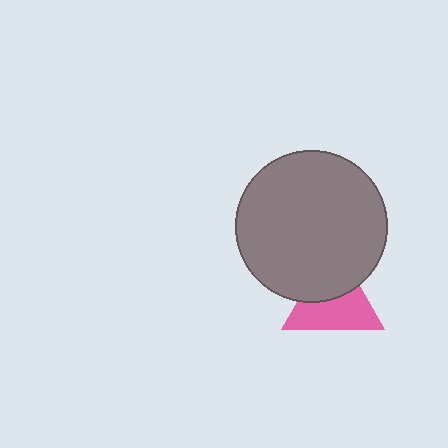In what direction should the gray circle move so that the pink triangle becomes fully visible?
The gray circle should move up. That is the shortest direction to clear the overlap and leave the pink triangle fully visible.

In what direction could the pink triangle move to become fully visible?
The pink triangle could move down. That would shift it out from behind the gray circle entirely.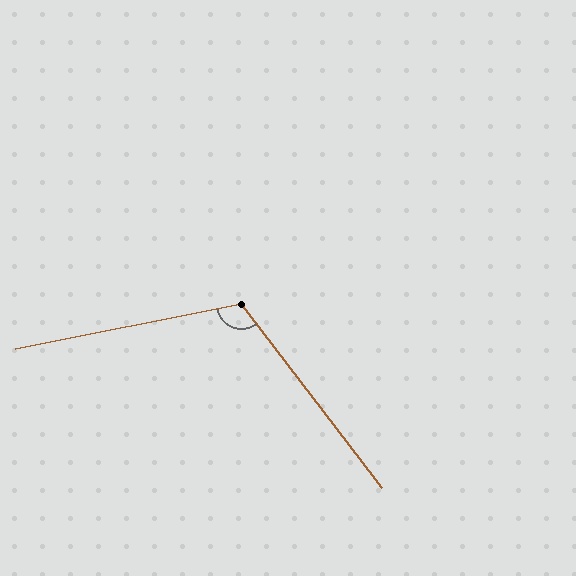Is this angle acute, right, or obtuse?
It is obtuse.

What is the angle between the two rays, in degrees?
Approximately 116 degrees.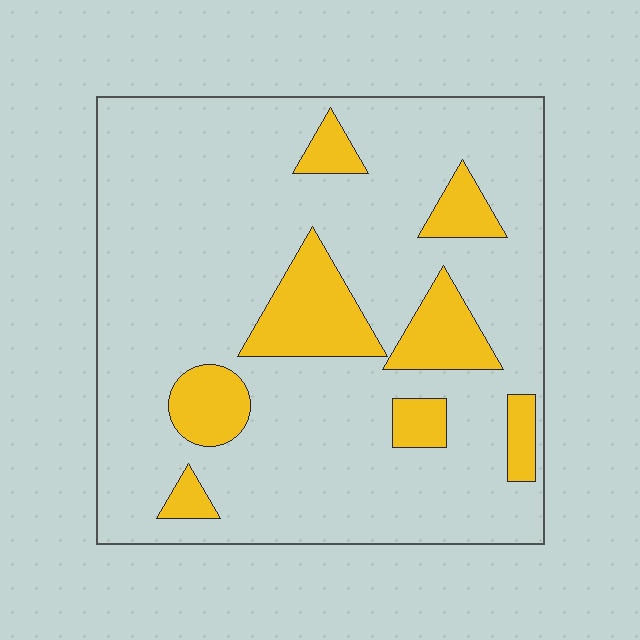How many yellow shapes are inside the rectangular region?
8.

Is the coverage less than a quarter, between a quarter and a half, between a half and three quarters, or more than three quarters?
Less than a quarter.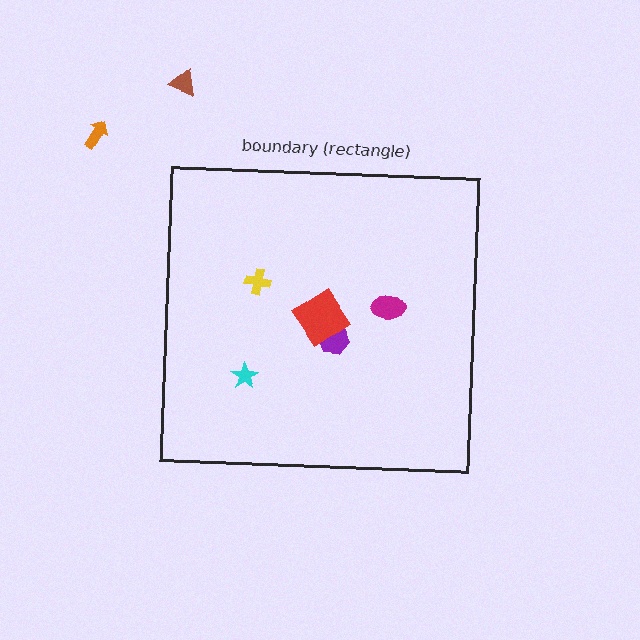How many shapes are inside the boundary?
5 inside, 2 outside.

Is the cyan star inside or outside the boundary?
Inside.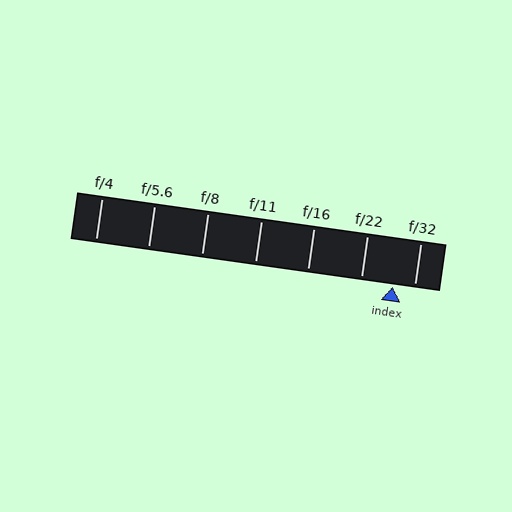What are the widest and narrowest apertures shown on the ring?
The widest aperture shown is f/4 and the narrowest is f/32.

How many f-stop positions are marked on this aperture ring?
There are 7 f-stop positions marked.